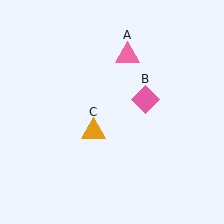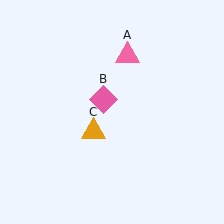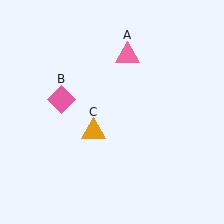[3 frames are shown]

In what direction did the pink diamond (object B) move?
The pink diamond (object B) moved left.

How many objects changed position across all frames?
1 object changed position: pink diamond (object B).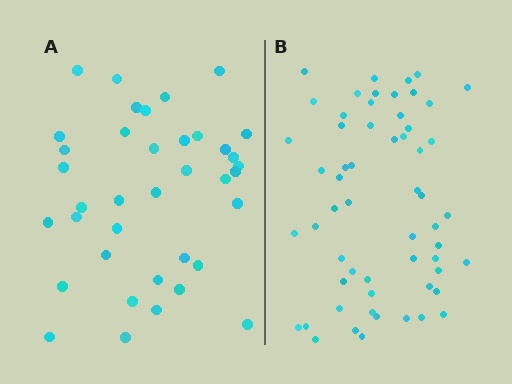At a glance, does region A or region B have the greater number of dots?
Region B (the right region) has more dots.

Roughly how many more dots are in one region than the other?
Region B has approximately 20 more dots than region A.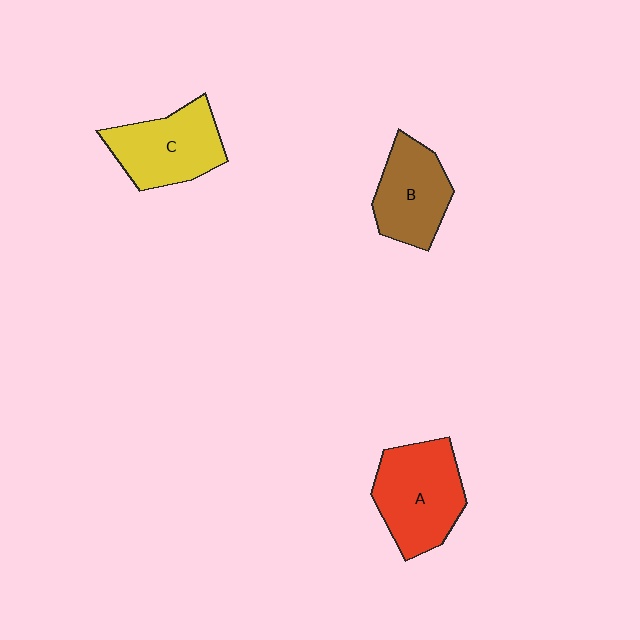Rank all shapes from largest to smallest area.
From largest to smallest: A (red), C (yellow), B (brown).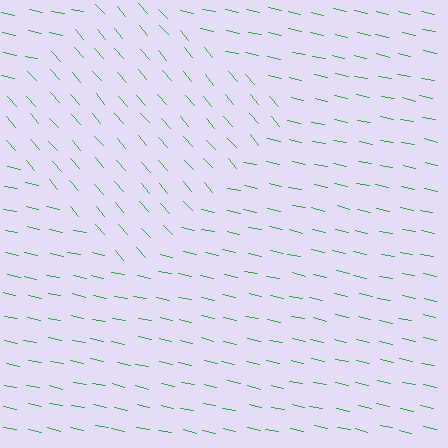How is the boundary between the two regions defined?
The boundary is defined purely by a change in line orientation (approximately 37 degrees difference). All lines are the same color and thickness.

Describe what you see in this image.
The image is filled with small green line segments. A diamond region in the image has lines oriented differently from the surrounding lines, creating a visible texture boundary.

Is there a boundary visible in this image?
Yes, there is a texture boundary formed by a change in line orientation.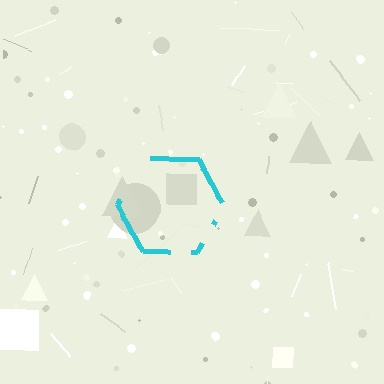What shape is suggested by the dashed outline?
The dashed outline suggests a hexagon.